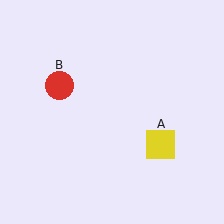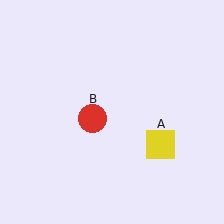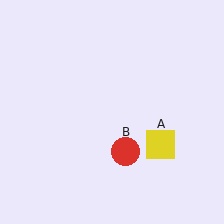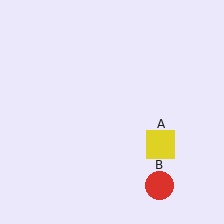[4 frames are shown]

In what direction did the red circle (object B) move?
The red circle (object B) moved down and to the right.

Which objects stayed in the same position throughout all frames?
Yellow square (object A) remained stationary.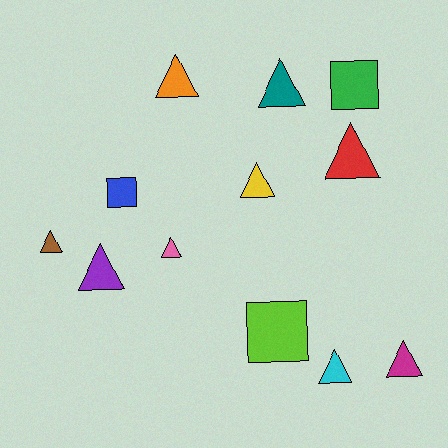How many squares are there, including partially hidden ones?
There are 3 squares.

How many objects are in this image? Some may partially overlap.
There are 12 objects.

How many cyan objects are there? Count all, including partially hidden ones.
There is 1 cyan object.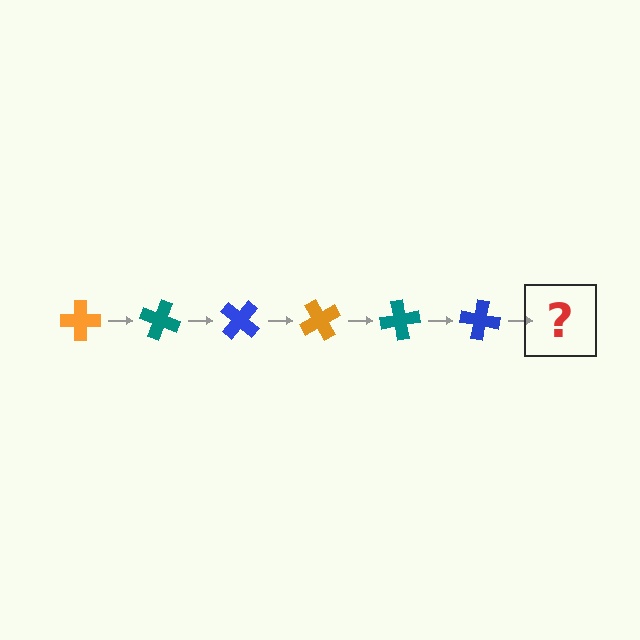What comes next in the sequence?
The next element should be an orange cross, rotated 120 degrees from the start.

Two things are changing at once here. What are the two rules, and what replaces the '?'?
The two rules are that it rotates 20 degrees each step and the color cycles through orange, teal, and blue. The '?' should be an orange cross, rotated 120 degrees from the start.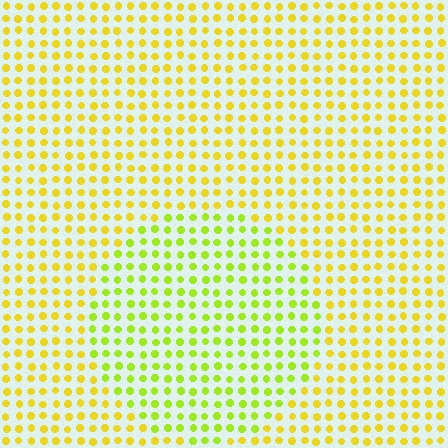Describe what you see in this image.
The image is filled with small yellow elements in a uniform arrangement. A circle-shaped region is visible where the elements are tinted to a slightly different hue, forming a subtle color boundary.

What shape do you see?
I see a circle.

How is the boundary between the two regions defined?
The boundary is defined purely by a slight shift in hue (about 29 degrees). Spacing, size, and orientation are identical on both sides.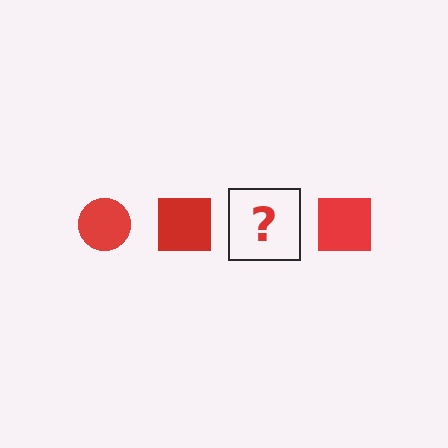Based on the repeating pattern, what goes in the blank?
The blank should be a red circle.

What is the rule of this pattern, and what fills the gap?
The rule is that the pattern cycles through circle, square shapes in red. The gap should be filled with a red circle.